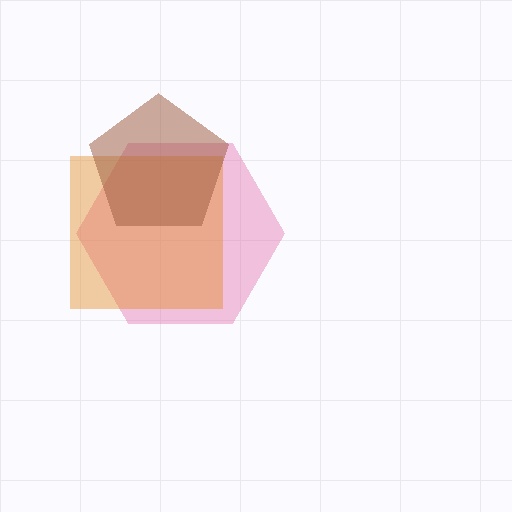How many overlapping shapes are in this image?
There are 3 overlapping shapes in the image.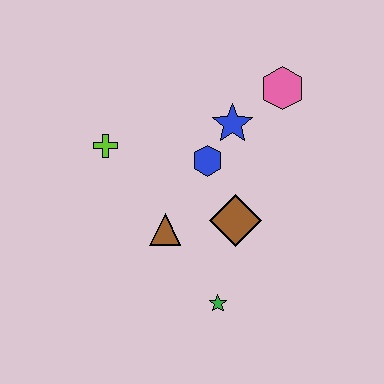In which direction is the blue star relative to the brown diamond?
The blue star is above the brown diamond.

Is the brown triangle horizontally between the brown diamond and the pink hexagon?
No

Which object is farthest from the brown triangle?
The pink hexagon is farthest from the brown triangle.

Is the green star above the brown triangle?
No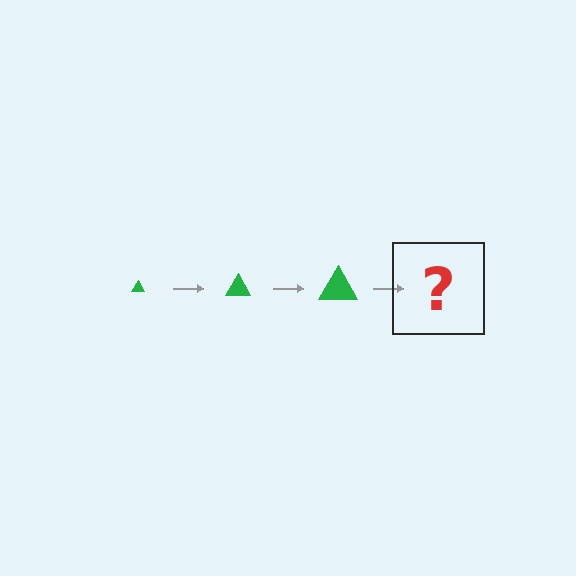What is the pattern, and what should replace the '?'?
The pattern is that the triangle gets progressively larger each step. The '?' should be a green triangle, larger than the previous one.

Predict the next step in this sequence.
The next step is a green triangle, larger than the previous one.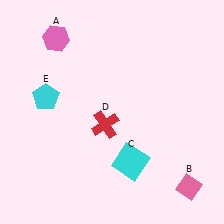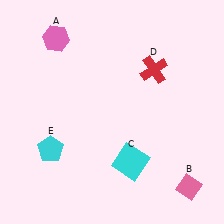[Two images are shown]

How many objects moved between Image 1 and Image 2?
2 objects moved between the two images.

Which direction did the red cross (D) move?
The red cross (D) moved up.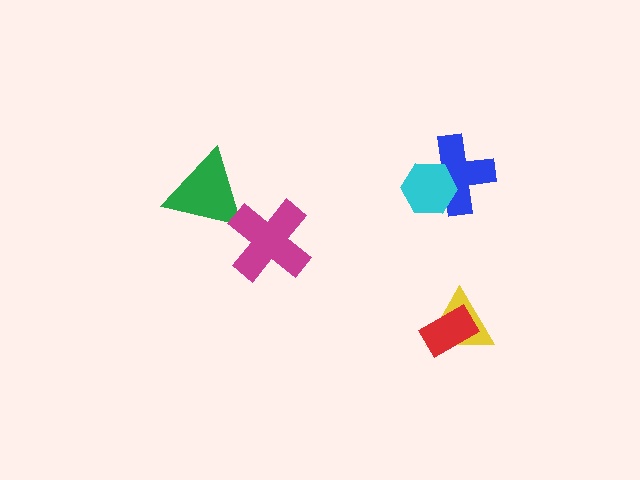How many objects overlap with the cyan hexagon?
1 object overlaps with the cyan hexagon.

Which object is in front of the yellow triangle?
The red rectangle is in front of the yellow triangle.